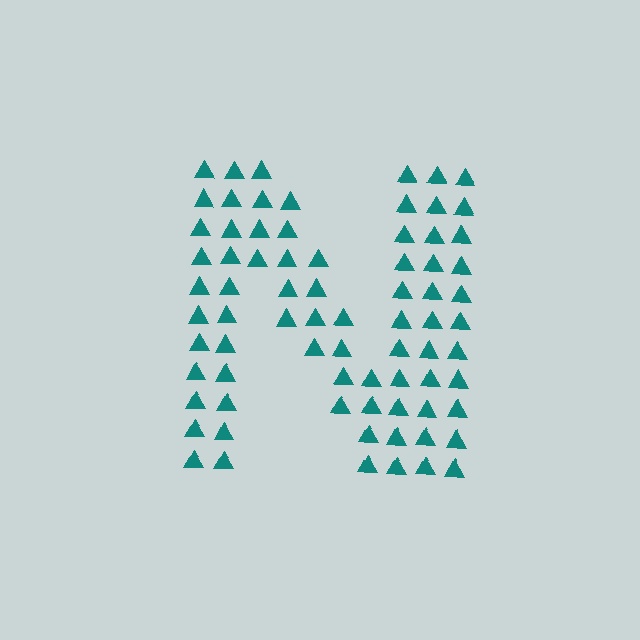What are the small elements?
The small elements are triangles.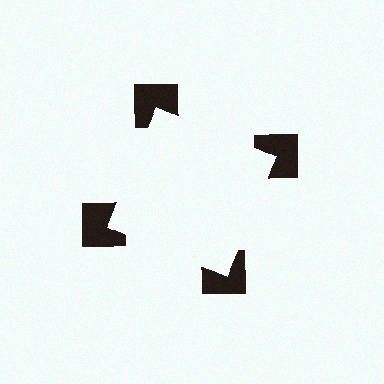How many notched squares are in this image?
There are 4 — one at each vertex of the illusory square.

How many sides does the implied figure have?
4 sides.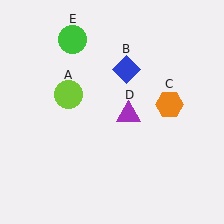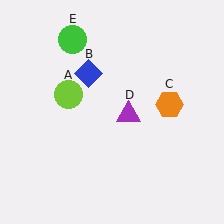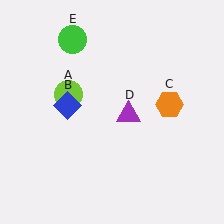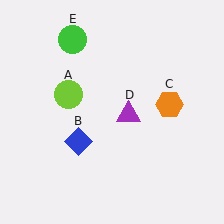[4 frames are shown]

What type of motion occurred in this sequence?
The blue diamond (object B) rotated counterclockwise around the center of the scene.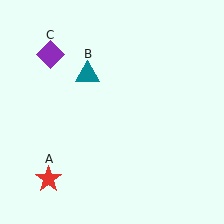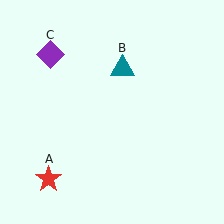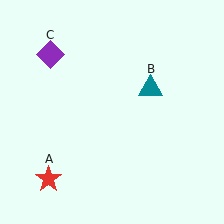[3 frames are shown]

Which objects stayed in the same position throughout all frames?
Red star (object A) and purple diamond (object C) remained stationary.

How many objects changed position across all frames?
1 object changed position: teal triangle (object B).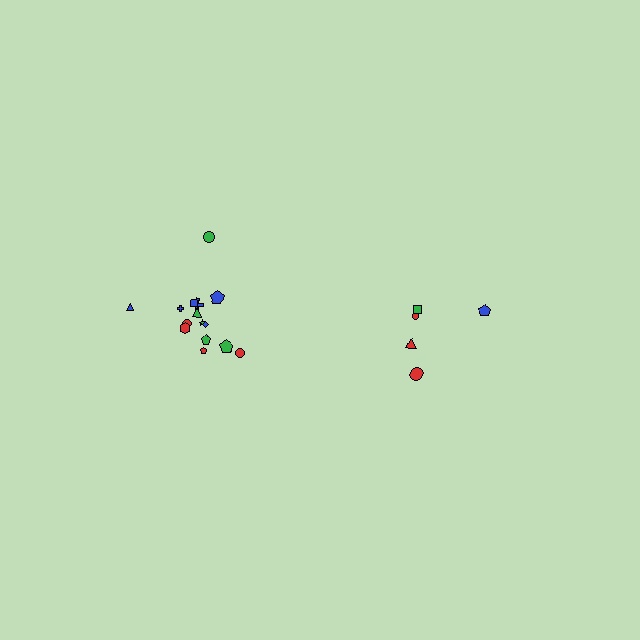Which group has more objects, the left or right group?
The left group.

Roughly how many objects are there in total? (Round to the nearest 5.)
Roughly 20 objects in total.